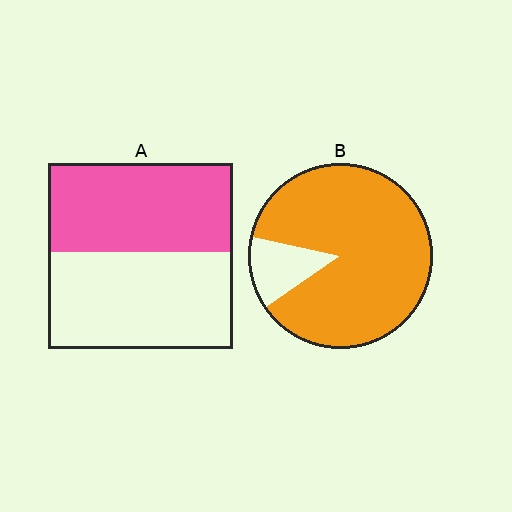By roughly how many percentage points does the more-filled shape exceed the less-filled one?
By roughly 40 percentage points (B over A).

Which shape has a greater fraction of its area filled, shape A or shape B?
Shape B.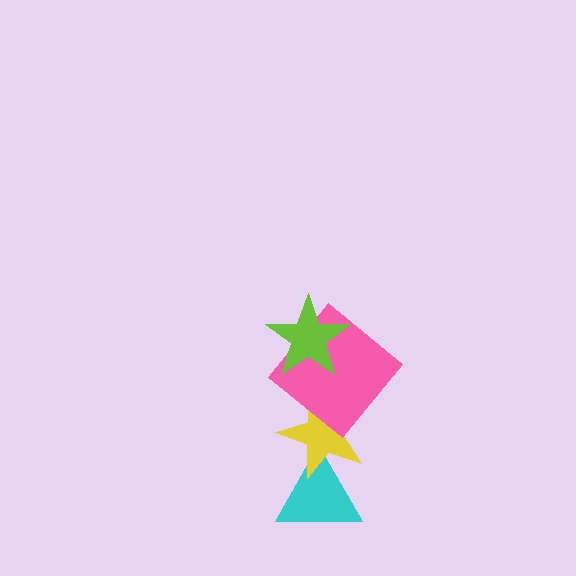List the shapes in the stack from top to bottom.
From top to bottom: the lime star, the pink diamond, the yellow star, the cyan triangle.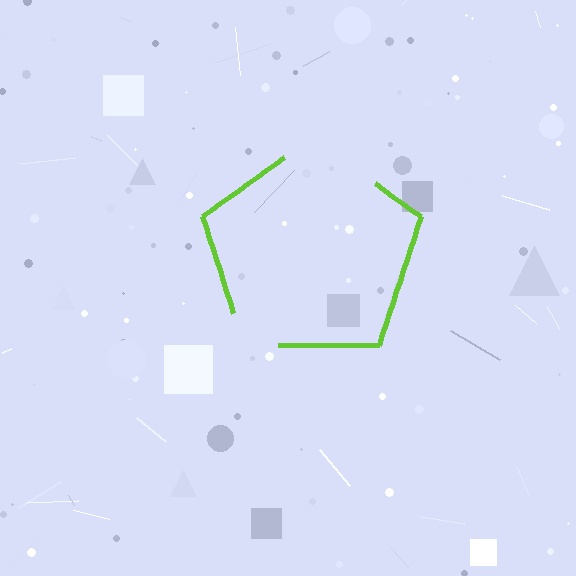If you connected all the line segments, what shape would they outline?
They would outline a pentagon.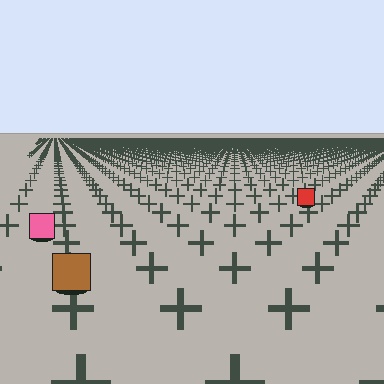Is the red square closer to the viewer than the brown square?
No. The brown square is closer — you can tell from the texture gradient: the ground texture is coarser near it.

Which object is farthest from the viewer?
The red square is farthest from the viewer. It appears smaller and the ground texture around it is denser.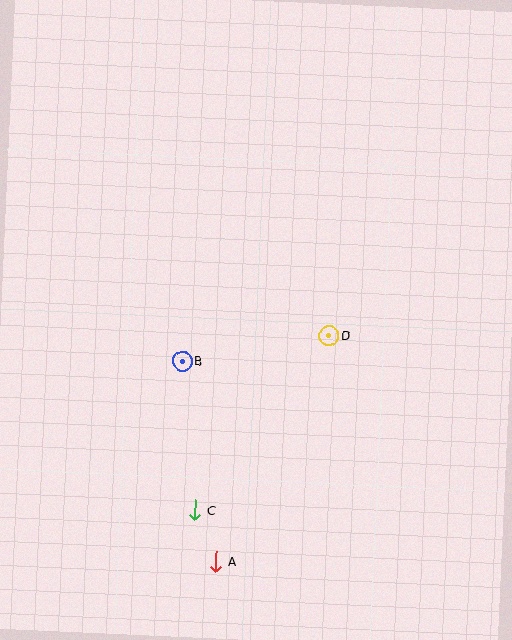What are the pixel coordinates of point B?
Point B is at (182, 361).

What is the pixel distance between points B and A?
The distance between B and A is 203 pixels.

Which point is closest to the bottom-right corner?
Point A is closest to the bottom-right corner.